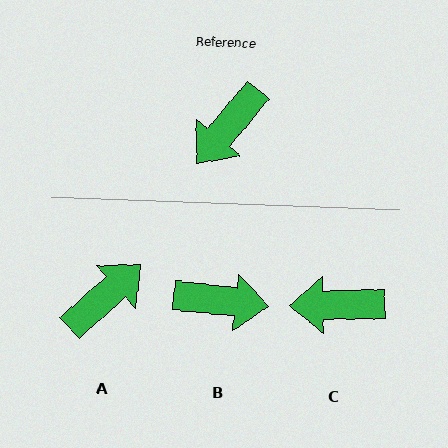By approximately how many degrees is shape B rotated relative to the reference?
Approximately 124 degrees counter-clockwise.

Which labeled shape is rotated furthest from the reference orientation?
A, about 172 degrees away.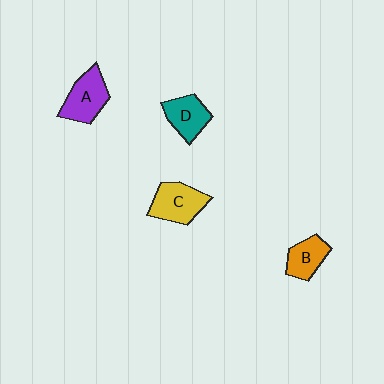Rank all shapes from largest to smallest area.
From largest to smallest: C (yellow), A (purple), D (teal), B (orange).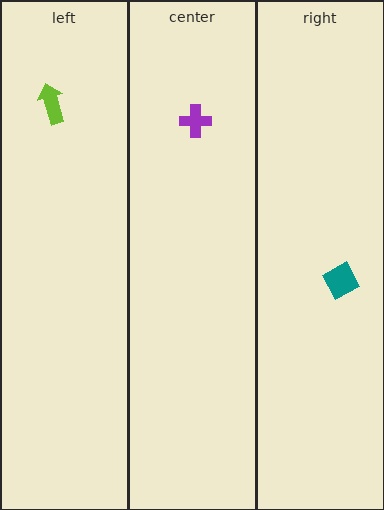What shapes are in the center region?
The purple cross.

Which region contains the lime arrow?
The left region.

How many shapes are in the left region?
1.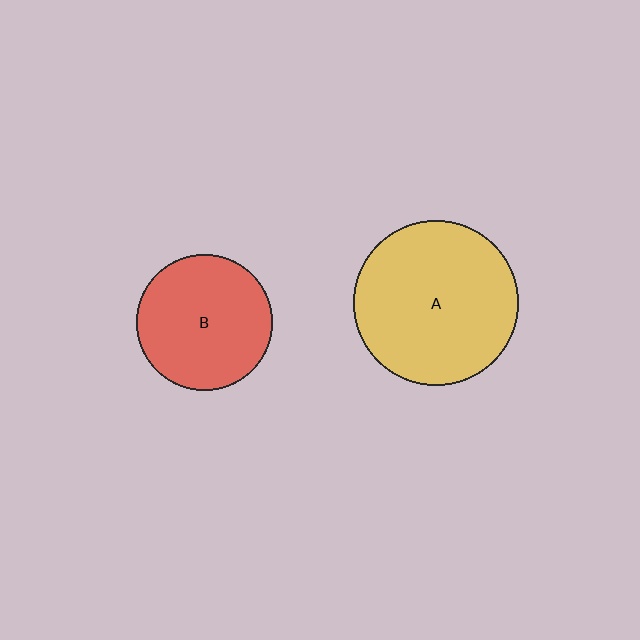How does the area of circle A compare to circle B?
Approximately 1.5 times.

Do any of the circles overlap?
No, none of the circles overlap.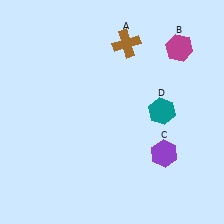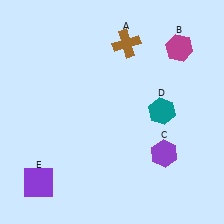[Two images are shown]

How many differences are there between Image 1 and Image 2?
There is 1 difference between the two images.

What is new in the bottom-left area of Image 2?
A purple square (E) was added in the bottom-left area of Image 2.